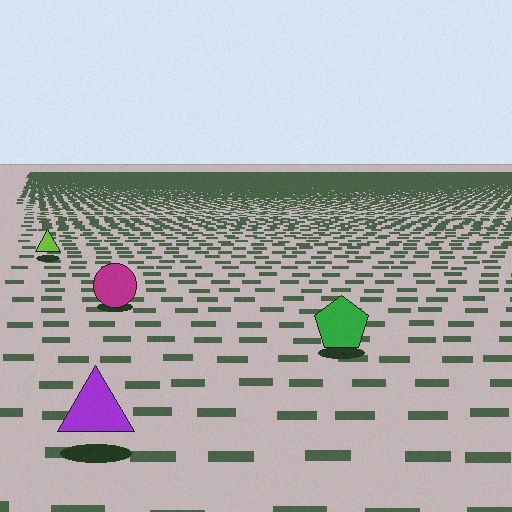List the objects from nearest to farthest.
From nearest to farthest: the purple triangle, the green pentagon, the magenta circle, the lime triangle.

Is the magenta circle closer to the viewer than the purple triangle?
No. The purple triangle is closer — you can tell from the texture gradient: the ground texture is coarser near it.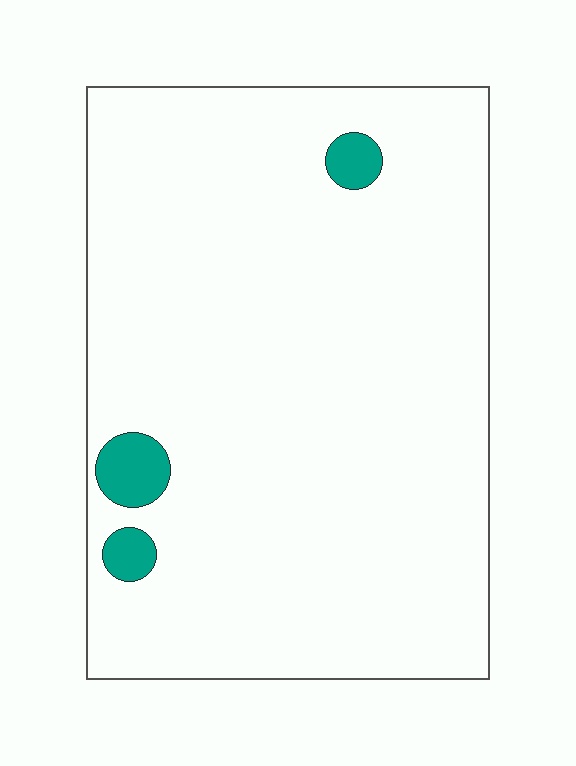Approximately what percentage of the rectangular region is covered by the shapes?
Approximately 5%.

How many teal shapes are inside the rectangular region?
3.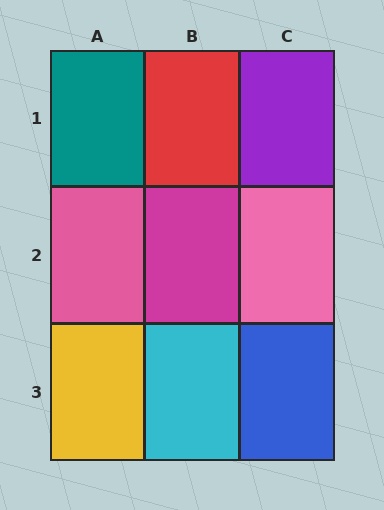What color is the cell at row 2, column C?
Pink.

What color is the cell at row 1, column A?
Teal.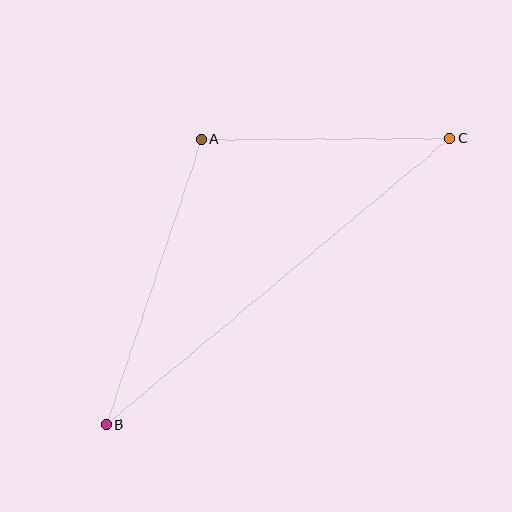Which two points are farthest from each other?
Points B and C are farthest from each other.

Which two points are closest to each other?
Points A and C are closest to each other.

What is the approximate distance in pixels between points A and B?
The distance between A and B is approximately 300 pixels.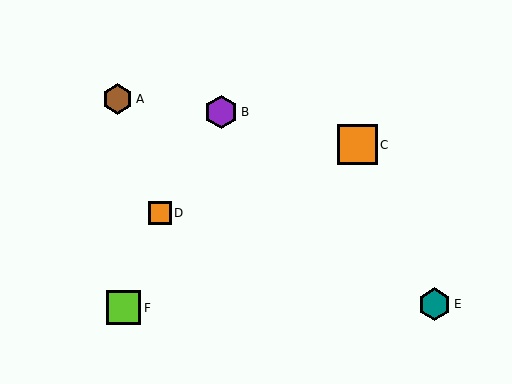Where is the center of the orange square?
The center of the orange square is at (160, 213).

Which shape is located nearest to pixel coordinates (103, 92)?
The brown hexagon (labeled A) at (117, 99) is nearest to that location.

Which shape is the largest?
The orange square (labeled C) is the largest.